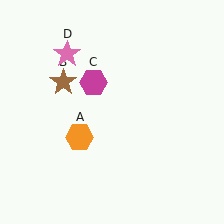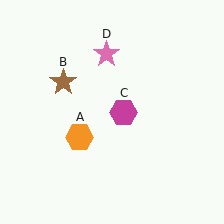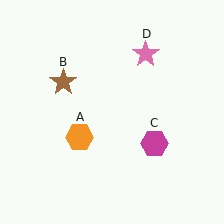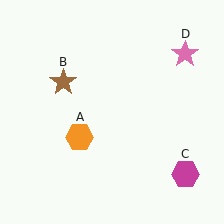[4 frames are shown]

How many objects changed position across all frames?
2 objects changed position: magenta hexagon (object C), pink star (object D).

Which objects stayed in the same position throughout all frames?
Orange hexagon (object A) and brown star (object B) remained stationary.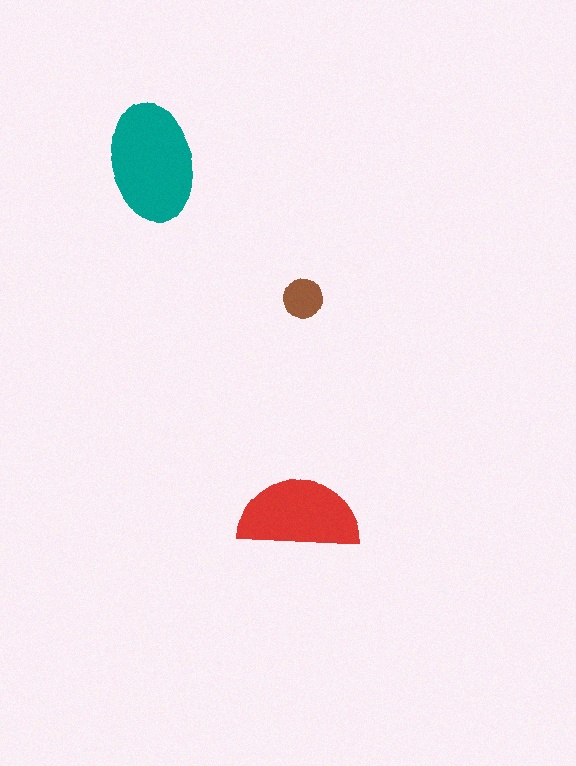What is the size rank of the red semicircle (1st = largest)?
2nd.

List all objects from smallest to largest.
The brown circle, the red semicircle, the teal ellipse.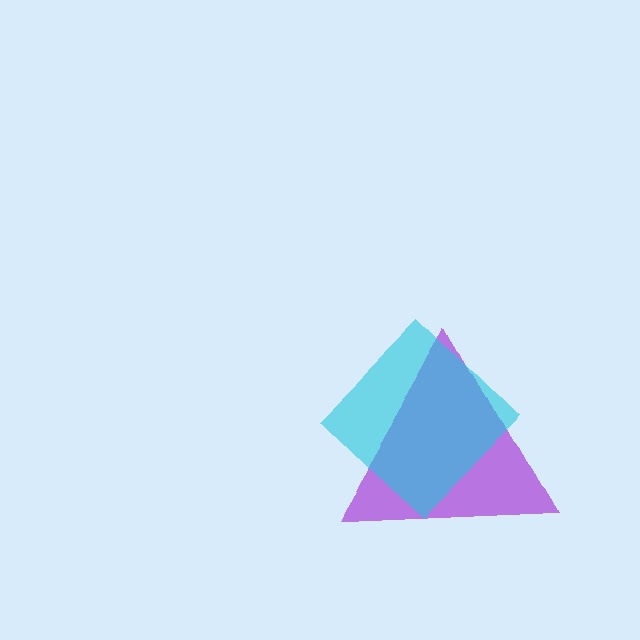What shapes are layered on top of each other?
The layered shapes are: a purple triangle, a cyan diamond.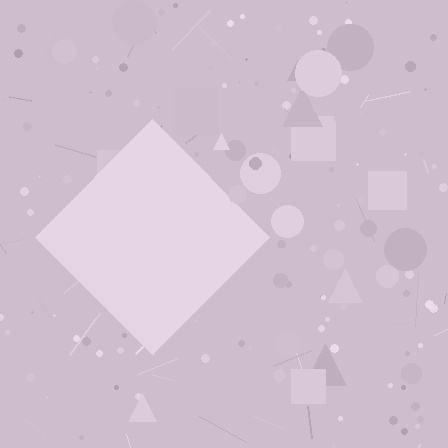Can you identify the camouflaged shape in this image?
The camouflaged shape is a diamond.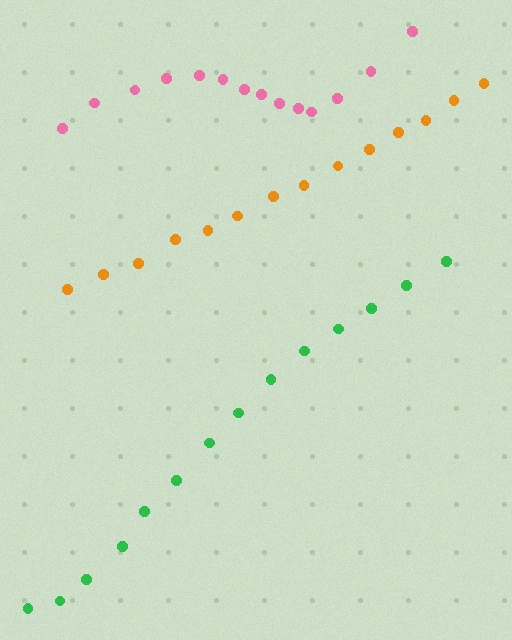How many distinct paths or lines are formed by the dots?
There are 3 distinct paths.